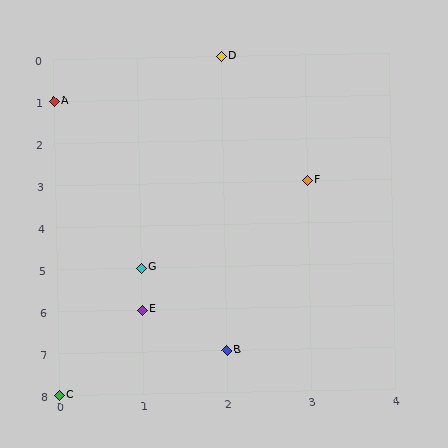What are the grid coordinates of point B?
Point B is at grid coordinates (2, 7).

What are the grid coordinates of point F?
Point F is at grid coordinates (3, 3).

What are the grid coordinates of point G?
Point G is at grid coordinates (1, 5).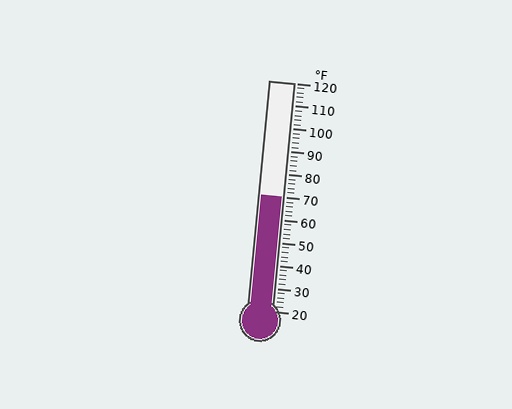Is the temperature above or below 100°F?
The temperature is below 100°F.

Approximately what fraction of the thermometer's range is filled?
The thermometer is filled to approximately 50% of its range.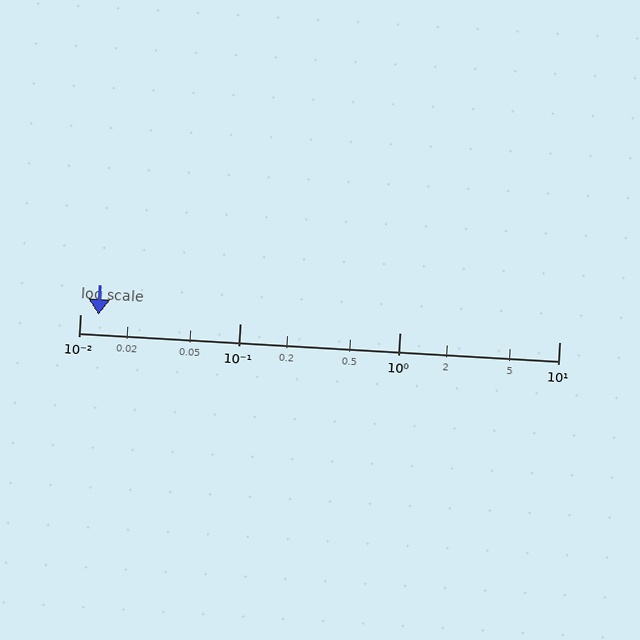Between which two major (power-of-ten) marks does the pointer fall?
The pointer is between 0.01 and 0.1.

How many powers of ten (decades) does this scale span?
The scale spans 3 decades, from 0.01 to 10.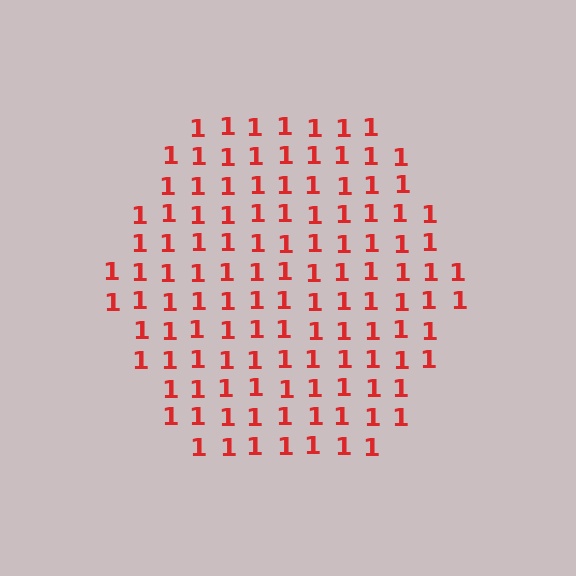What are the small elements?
The small elements are digit 1's.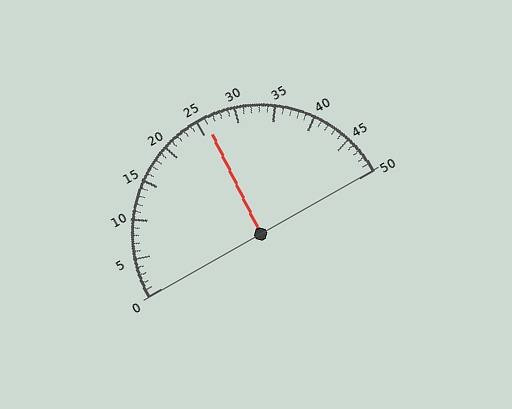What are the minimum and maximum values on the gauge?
The gauge ranges from 0 to 50.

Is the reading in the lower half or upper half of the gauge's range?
The reading is in the upper half of the range (0 to 50).